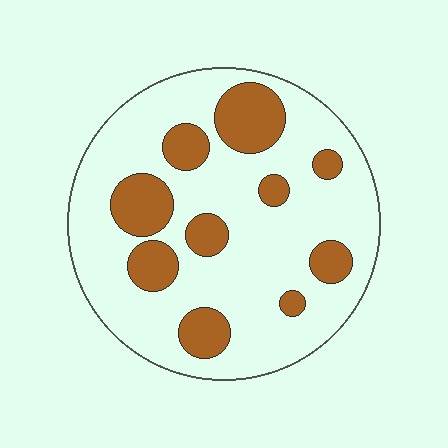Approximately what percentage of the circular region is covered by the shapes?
Approximately 25%.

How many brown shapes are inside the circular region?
10.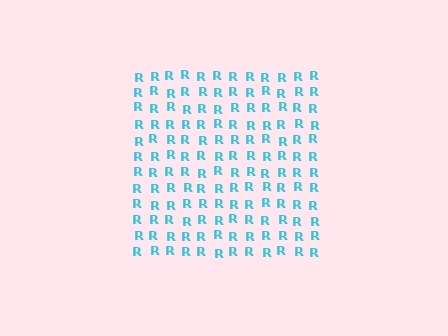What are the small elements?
The small elements are letter R's.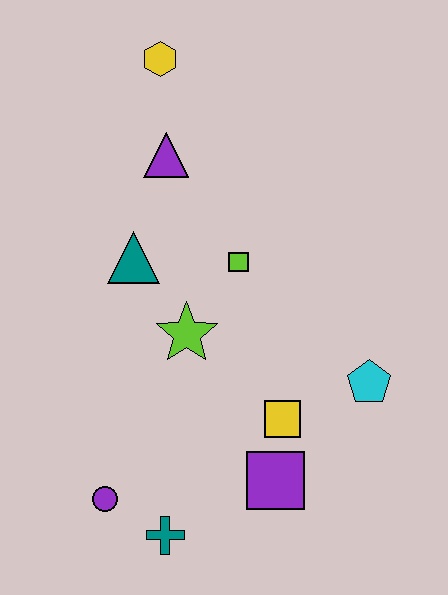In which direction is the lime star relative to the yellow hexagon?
The lime star is below the yellow hexagon.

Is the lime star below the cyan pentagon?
No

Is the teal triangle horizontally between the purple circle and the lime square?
Yes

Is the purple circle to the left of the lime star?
Yes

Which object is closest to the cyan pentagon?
The yellow square is closest to the cyan pentagon.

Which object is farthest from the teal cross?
The yellow hexagon is farthest from the teal cross.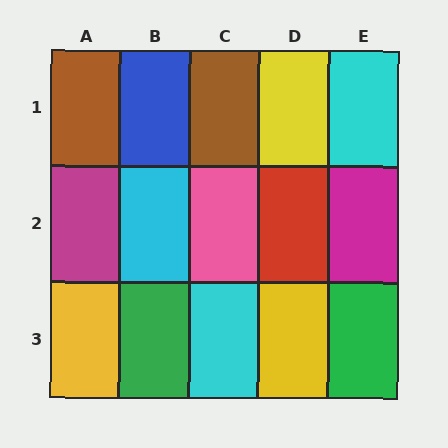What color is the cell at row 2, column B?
Cyan.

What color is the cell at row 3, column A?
Yellow.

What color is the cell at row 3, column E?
Green.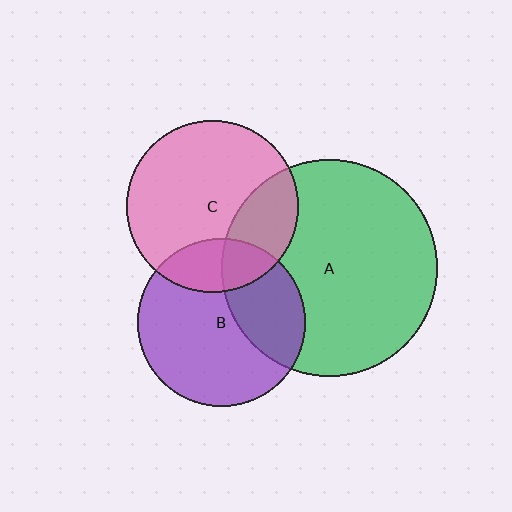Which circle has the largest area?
Circle A (green).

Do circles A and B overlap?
Yes.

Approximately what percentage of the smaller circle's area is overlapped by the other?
Approximately 35%.